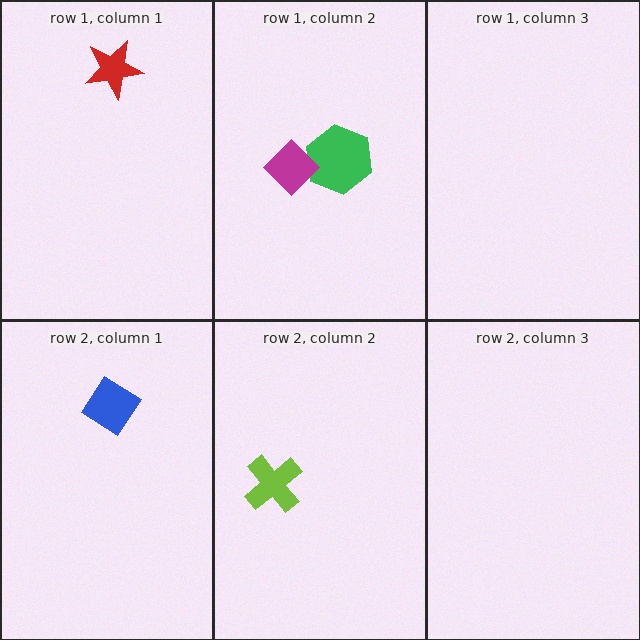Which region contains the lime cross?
The row 2, column 2 region.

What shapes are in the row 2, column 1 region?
The blue diamond.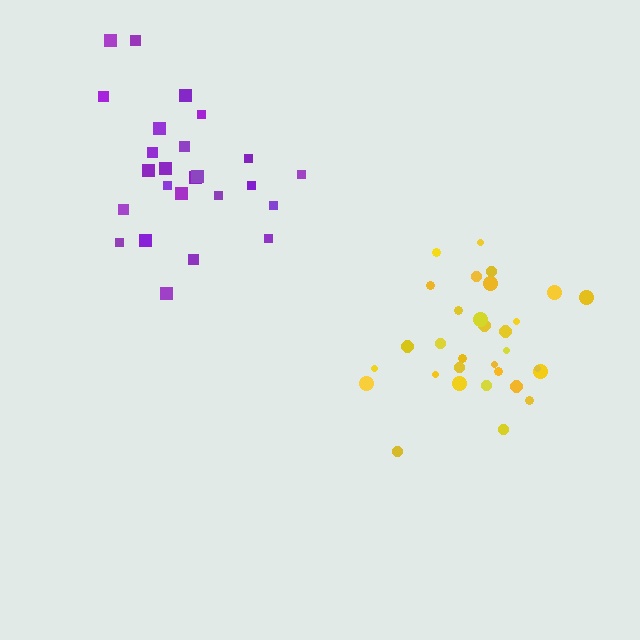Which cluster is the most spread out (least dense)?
Purple.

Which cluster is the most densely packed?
Yellow.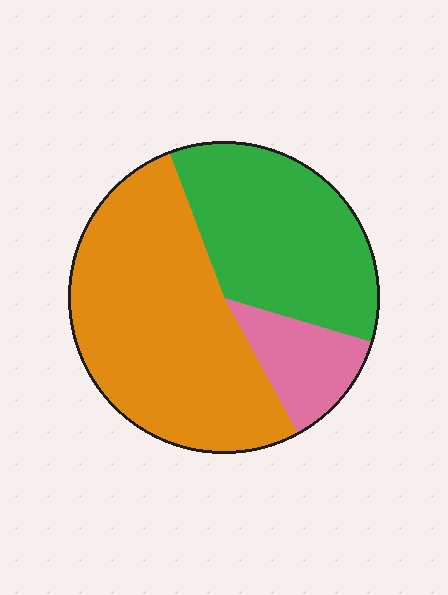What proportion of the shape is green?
Green covers around 35% of the shape.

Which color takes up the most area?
Orange, at roughly 50%.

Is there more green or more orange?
Orange.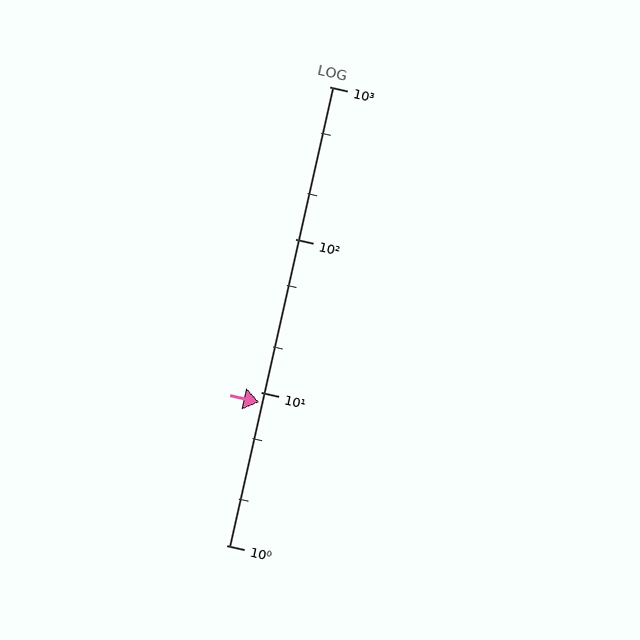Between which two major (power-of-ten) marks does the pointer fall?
The pointer is between 1 and 10.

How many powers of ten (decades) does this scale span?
The scale spans 3 decades, from 1 to 1000.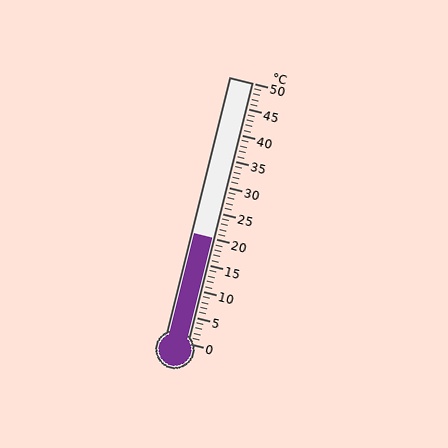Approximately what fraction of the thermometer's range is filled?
The thermometer is filled to approximately 40% of its range.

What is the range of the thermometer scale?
The thermometer scale ranges from 0°C to 50°C.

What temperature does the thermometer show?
The thermometer shows approximately 20°C.